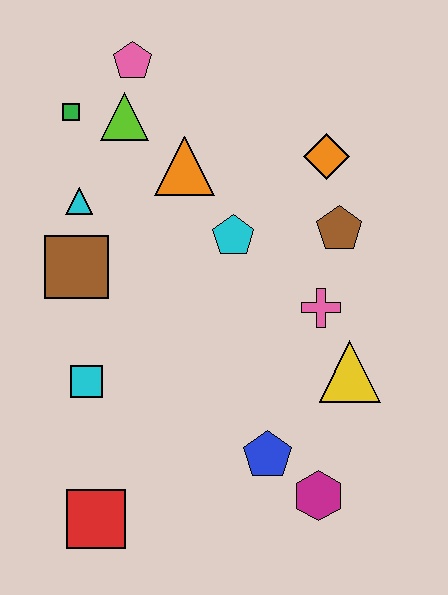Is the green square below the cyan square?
No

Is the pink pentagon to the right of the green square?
Yes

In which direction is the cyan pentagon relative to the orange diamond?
The cyan pentagon is to the left of the orange diamond.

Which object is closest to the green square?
The lime triangle is closest to the green square.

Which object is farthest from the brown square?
The magenta hexagon is farthest from the brown square.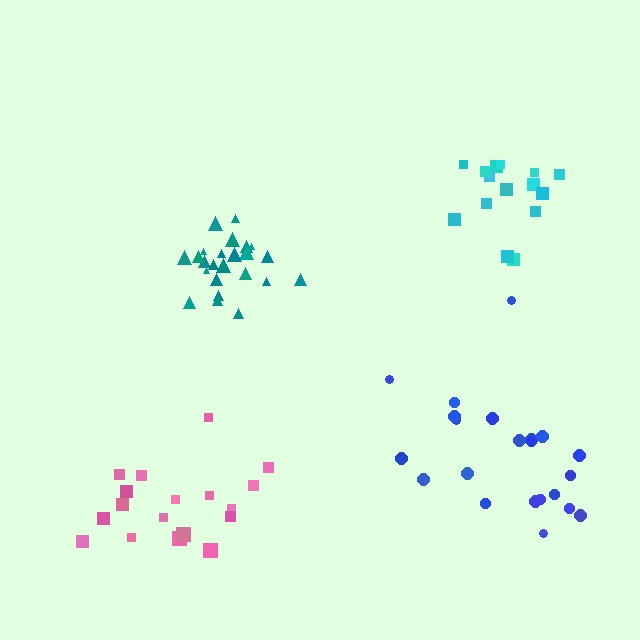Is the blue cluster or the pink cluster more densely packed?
Pink.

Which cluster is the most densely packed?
Teal.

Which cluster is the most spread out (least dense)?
Blue.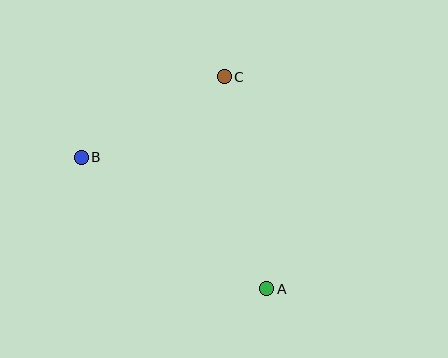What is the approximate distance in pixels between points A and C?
The distance between A and C is approximately 216 pixels.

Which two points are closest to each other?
Points B and C are closest to each other.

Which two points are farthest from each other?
Points A and B are farthest from each other.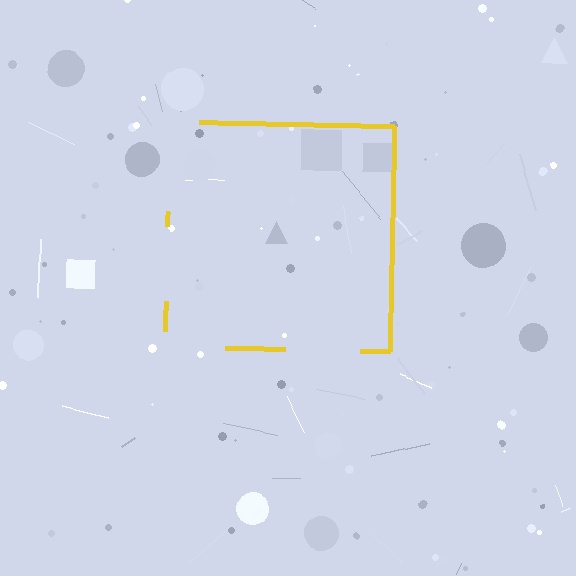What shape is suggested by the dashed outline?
The dashed outline suggests a square.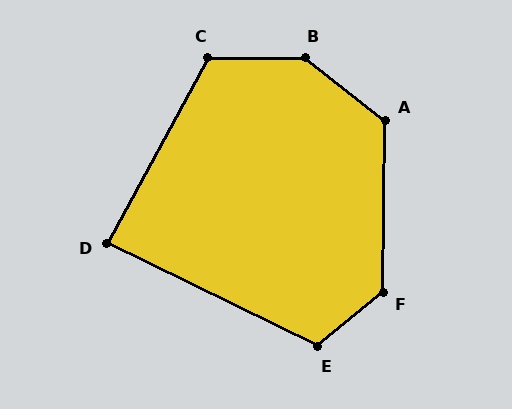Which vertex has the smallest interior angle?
D, at approximately 87 degrees.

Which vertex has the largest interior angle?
B, at approximately 142 degrees.